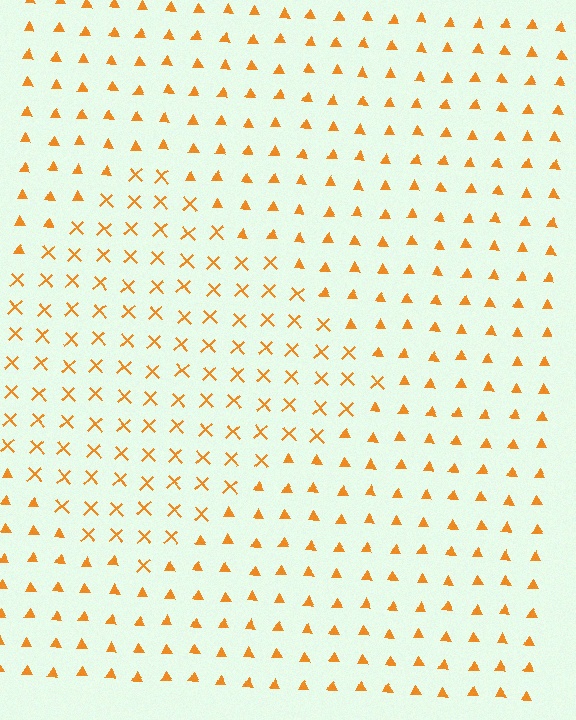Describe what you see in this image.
The image is filled with small orange elements arranged in a uniform grid. A diamond-shaped region contains X marks, while the surrounding area contains triangles. The boundary is defined purely by the change in element shape.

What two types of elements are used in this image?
The image uses X marks inside the diamond region and triangles outside it.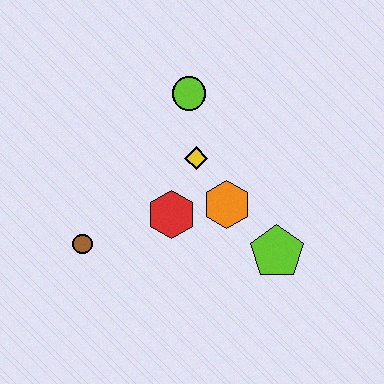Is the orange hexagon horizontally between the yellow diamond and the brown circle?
No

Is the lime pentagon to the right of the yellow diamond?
Yes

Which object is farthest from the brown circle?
The lime pentagon is farthest from the brown circle.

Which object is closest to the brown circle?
The red hexagon is closest to the brown circle.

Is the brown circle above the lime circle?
No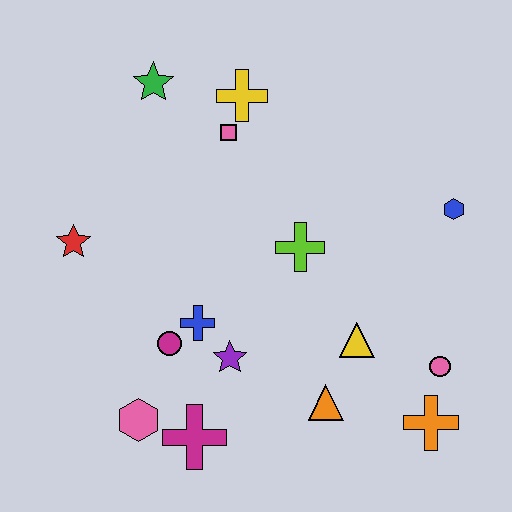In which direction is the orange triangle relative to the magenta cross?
The orange triangle is to the right of the magenta cross.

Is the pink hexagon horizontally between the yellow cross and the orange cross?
No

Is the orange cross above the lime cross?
No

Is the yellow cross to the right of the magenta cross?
Yes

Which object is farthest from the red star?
The orange cross is farthest from the red star.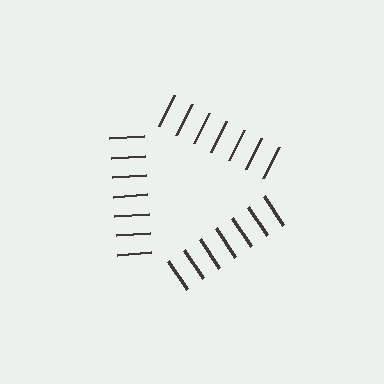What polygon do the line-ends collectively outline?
An illusory triangle — the line segments terminate on its edges but no continuous stroke is drawn.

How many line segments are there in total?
21 — 7 along each of the 3 edges.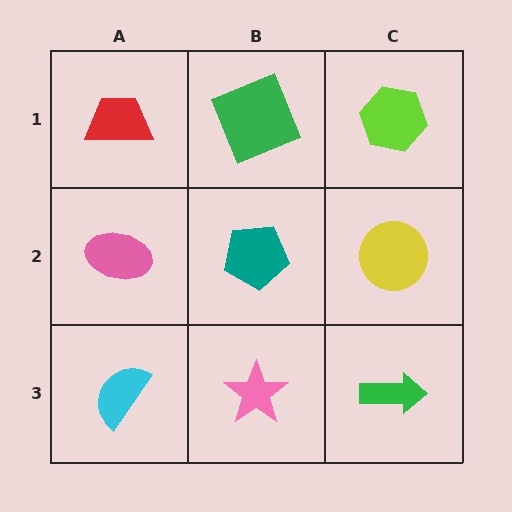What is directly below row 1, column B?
A teal pentagon.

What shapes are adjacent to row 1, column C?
A yellow circle (row 2, column C), a green square (row 1, column B).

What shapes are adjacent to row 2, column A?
A red trapezoid (row 1, column A), a cyan semicircle (row 3, column A), a teal pentagon (row 2, column B).